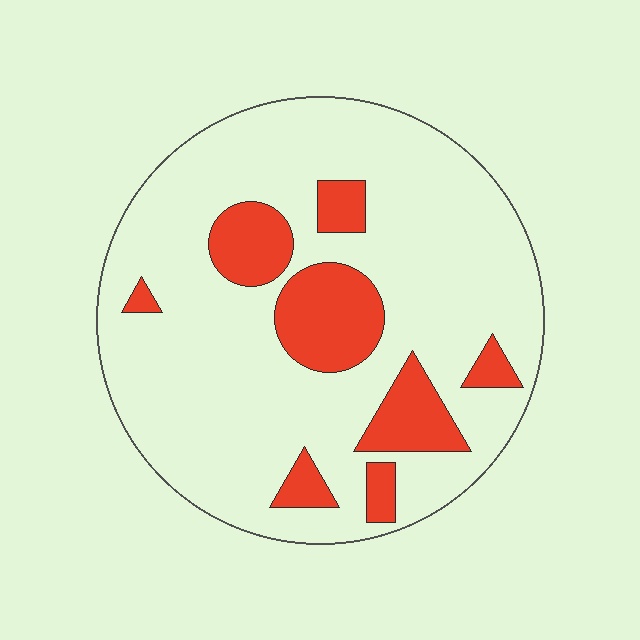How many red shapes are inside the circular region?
8.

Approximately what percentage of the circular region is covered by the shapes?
Approximately 20%.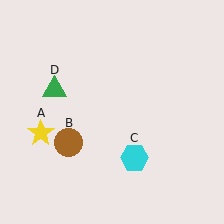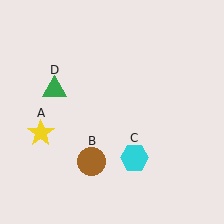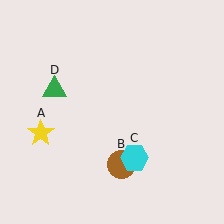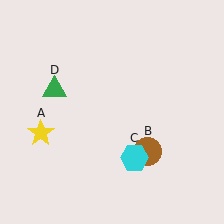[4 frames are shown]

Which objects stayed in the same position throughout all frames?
Yellow star (object A) and cyan hexagon (object C) and green triangle (object D) remained stationary.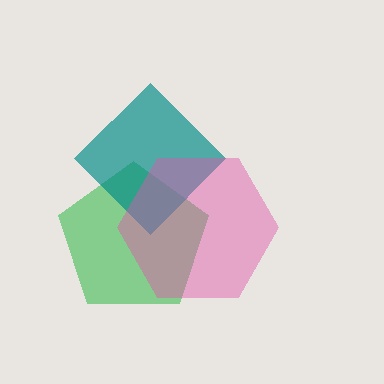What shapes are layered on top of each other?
The layered shapes are: a green pentagon, a teal diamond, a pink hexagon.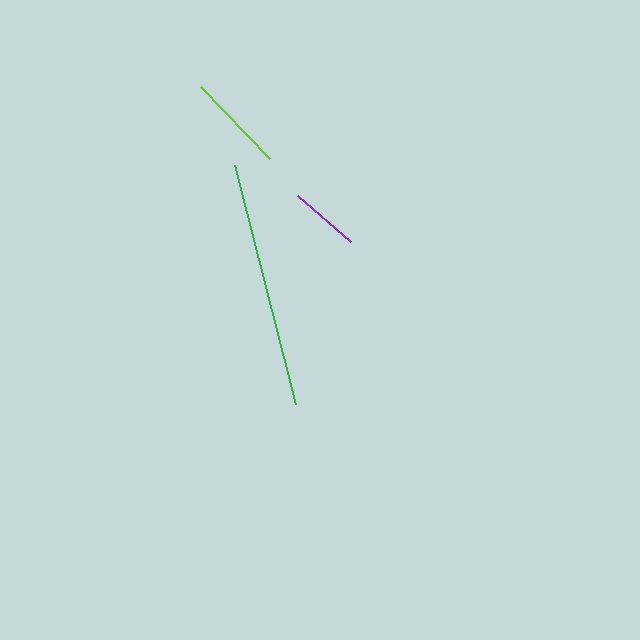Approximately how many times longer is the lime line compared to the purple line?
The lime line is approximately 1.4 times the length of the purple line.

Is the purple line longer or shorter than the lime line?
The lime line is longer than the purple line.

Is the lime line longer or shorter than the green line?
The green line is longer than the lime line.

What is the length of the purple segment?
The purple segment is approximately 70 pixels long.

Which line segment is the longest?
The green line is the longest at approximately 247 pixels.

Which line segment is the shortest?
The purple line is the shortest at approximately 70 pixels.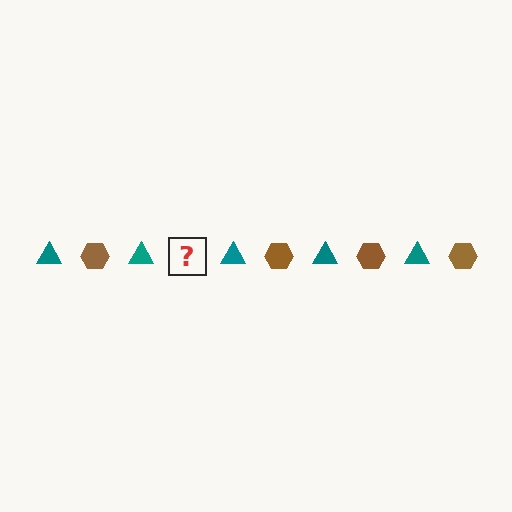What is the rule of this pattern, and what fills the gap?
The rule is that the pattern alternates between teal triangle and brown hexagon. The gap should be filled with a brown hexagon.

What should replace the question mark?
The question mark should be replaced with a brown hexagon.